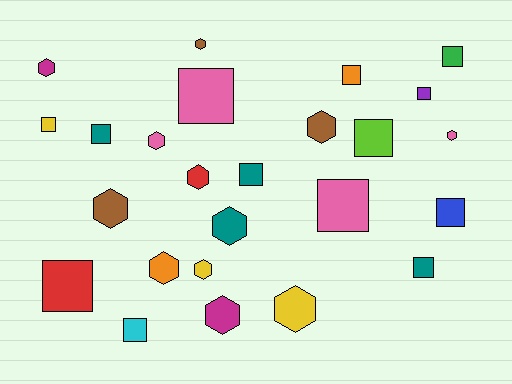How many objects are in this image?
There are 25 objects.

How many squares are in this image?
There are 13 squares.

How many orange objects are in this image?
There are 2 orange objects.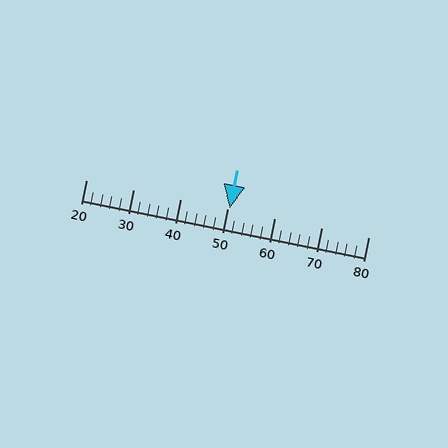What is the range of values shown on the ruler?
The ruler shows values from 20 to 80.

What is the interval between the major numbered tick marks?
The major tick marks are spaced 10 units apart.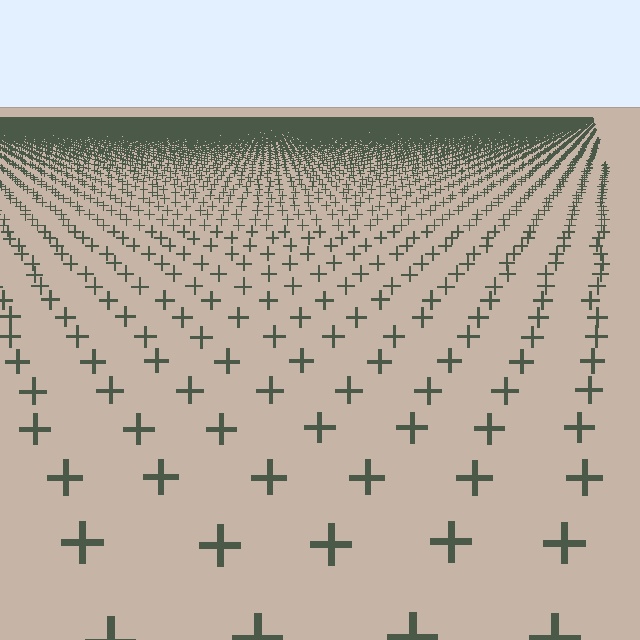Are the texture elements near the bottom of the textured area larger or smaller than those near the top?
Larger. Near the bottom, elements are closer to the viewer and appear at a bigger on-screen size.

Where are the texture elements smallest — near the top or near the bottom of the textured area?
Near the top.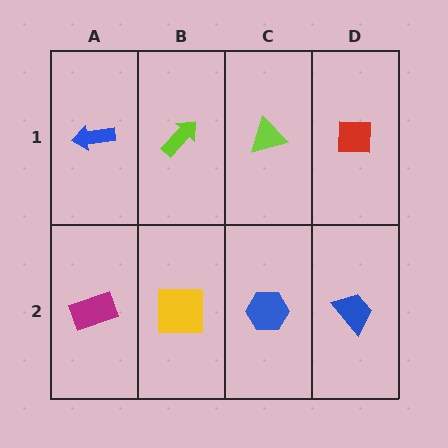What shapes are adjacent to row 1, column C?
A blue hexagon (row 2, column C), a lime arrow (row 1, column B), a red square (row 1, column D).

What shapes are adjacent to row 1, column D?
A blue trapezoid (row 2, column D), a lime triangle (row 1, column C).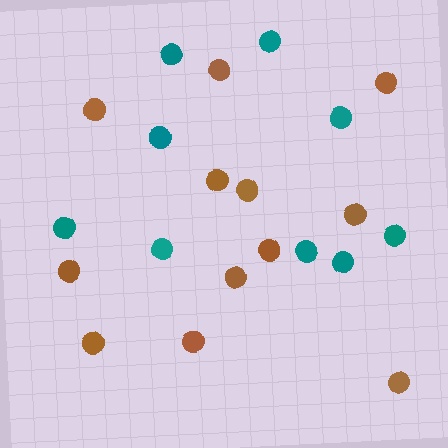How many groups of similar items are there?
There are 2 groups: one group of brown circles (12) and one group of teal circles (9).